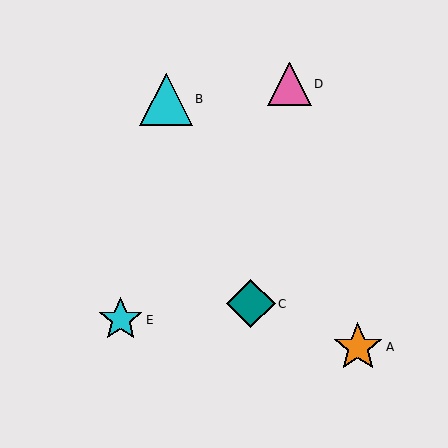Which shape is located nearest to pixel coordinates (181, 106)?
The cyan triangle (labeled B) at (166, 99) is nearest to that location.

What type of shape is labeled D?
Shape D is a pink triangle.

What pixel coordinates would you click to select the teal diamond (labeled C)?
Click at (251, 304) to select the teal diamond C.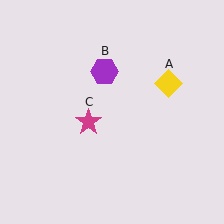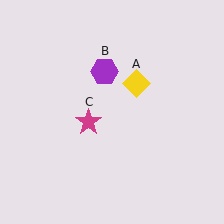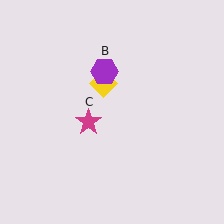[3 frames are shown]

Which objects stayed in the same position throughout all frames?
Purple hexagon (object B) and magenta star (object C) remained stationary.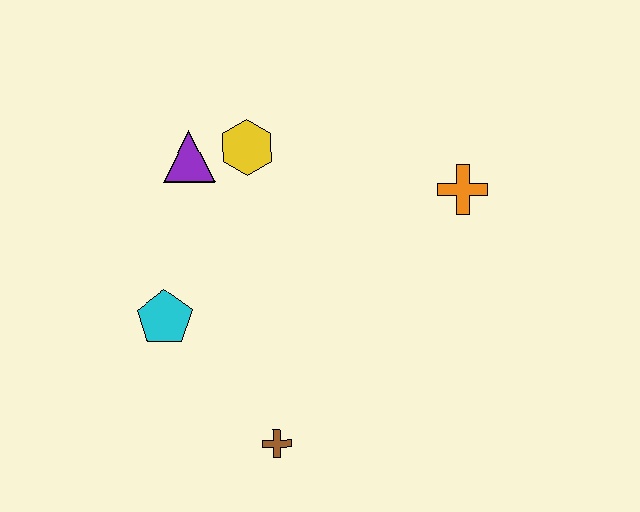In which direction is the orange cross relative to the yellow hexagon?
The orange cross is to the right of the yellow hexagon.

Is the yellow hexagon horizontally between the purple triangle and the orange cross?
Yes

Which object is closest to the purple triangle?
The yellow hexagon is closest to the purple triangle.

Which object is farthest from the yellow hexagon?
The brown cross is farthest from the yellow hexagon.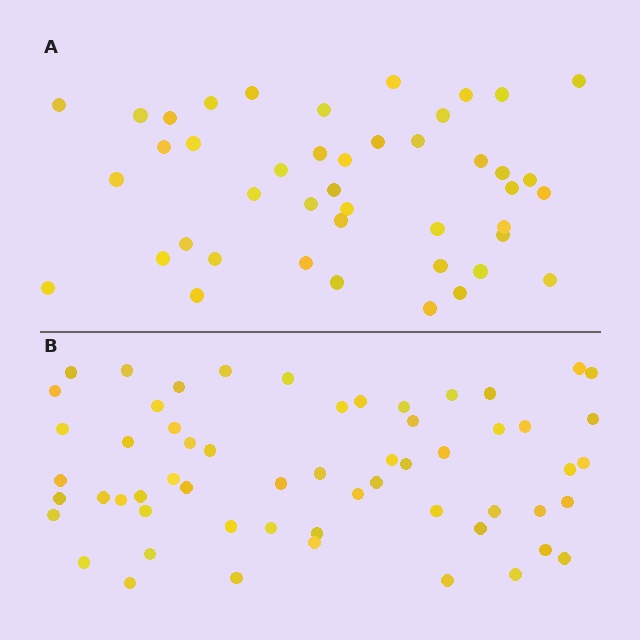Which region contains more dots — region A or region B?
Region B (the bottom region) has more dots.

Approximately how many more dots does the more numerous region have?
Region B has approximately 15 more dots than region A.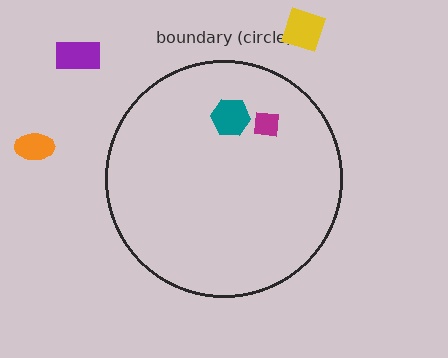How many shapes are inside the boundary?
2 inside, 3 outside.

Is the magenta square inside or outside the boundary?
Inside.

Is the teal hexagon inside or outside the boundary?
Inside.